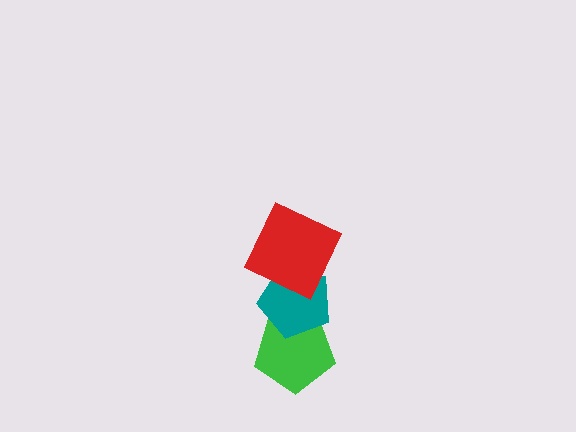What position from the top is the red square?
The red square is 1st from the top.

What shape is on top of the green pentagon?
The teal pentagon is on top of the green pentagon.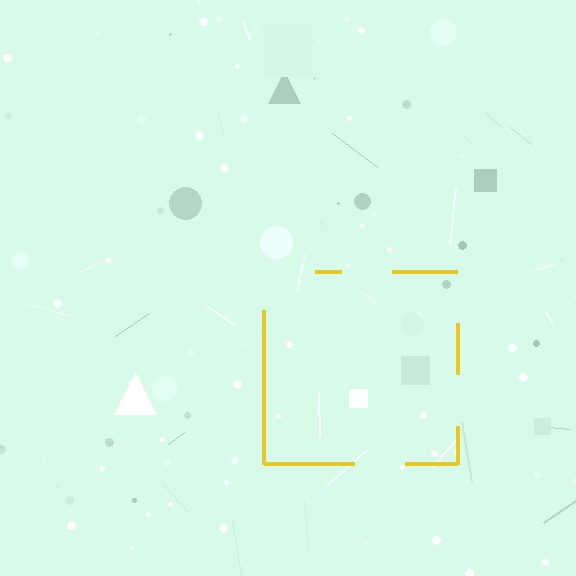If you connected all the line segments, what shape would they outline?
They would outline a square.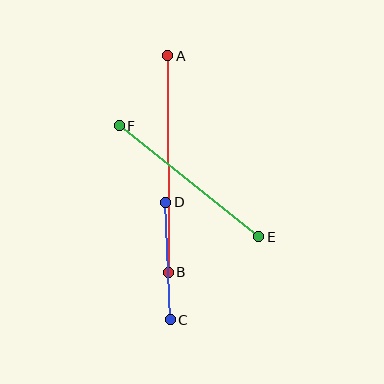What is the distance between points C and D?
The distance is approximately 117 pixels.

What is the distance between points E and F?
The distance is approximately 179 pixels.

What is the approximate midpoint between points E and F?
The midpoint is at approximately (189, 181) pixels.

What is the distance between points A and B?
The distance is approximately 217 pixels.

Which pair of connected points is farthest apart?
Points A and B are farthest apart.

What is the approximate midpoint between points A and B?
The midpoint is at approximately (168, 164) pixels.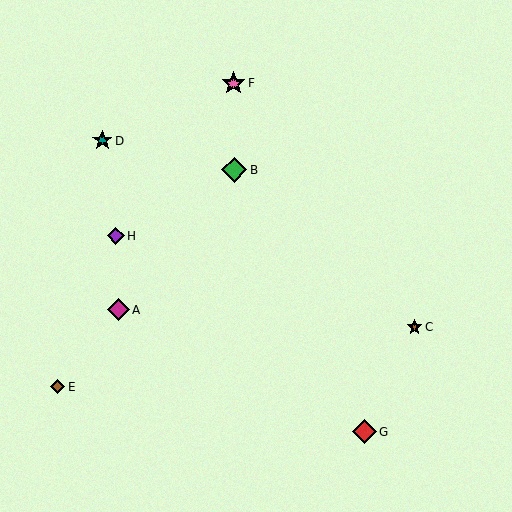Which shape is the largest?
The green diamond (labeled B) is the largest.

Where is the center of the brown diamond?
The center of the brown diamond is at (57, 387).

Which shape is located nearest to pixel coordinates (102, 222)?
The purple diamond (labeled H) at (116, 236) is nearest to that location.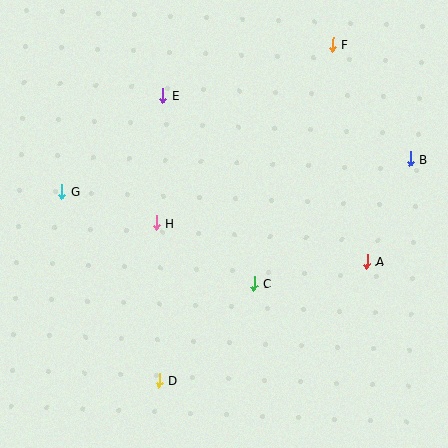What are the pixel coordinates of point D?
Point D is at (159, 380).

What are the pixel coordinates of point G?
Point G is at (62, 192).